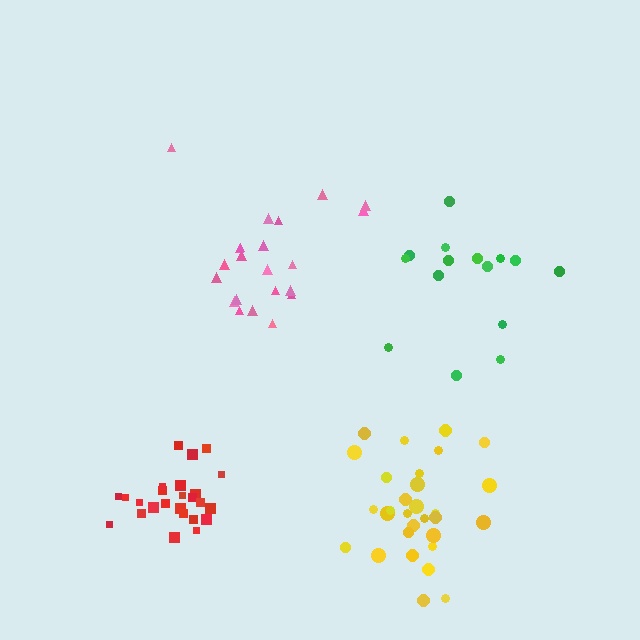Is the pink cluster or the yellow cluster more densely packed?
Yellow.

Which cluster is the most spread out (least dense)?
Green.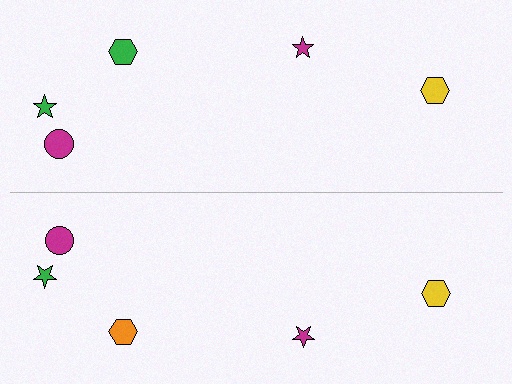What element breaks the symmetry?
The orange hexagon on the bottom side breaks the symmetry — its mirror counterpart is green.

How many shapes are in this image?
There are 10 shapes in this image.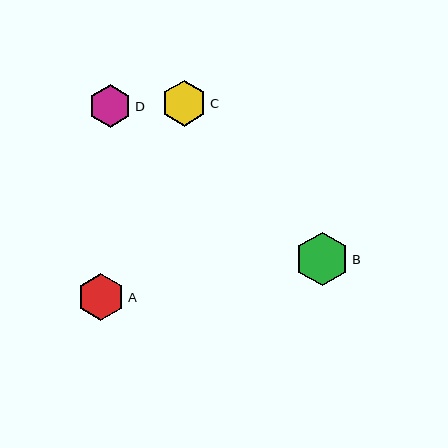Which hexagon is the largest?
Hexagon B is the largest with a size of approximately 54 pixels.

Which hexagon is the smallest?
Hexagon D is the smallest with a size of approximately 43 pixels.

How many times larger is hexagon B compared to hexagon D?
Hexagon B is approximately 1.3 times the size of hexagon D.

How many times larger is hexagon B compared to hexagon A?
Hexagon B is approximately 1.1 times the size of hexagon A.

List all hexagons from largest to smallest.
From largest to smallest: B, A, C, D.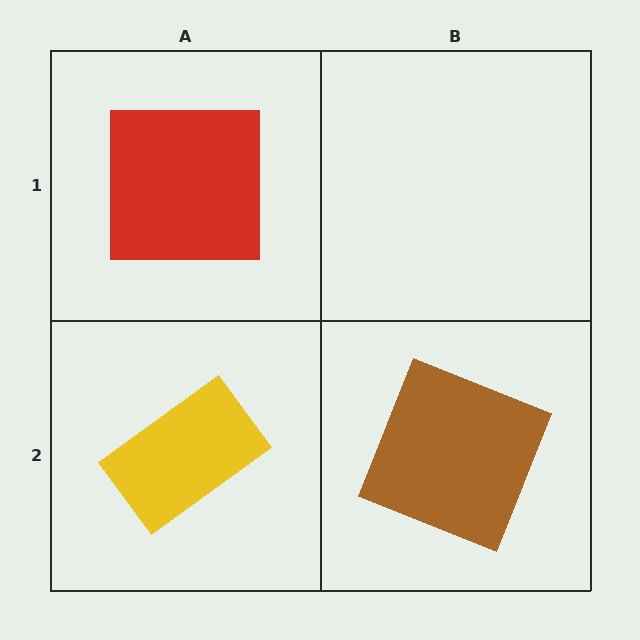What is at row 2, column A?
A yellow rectangle.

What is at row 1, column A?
A red square.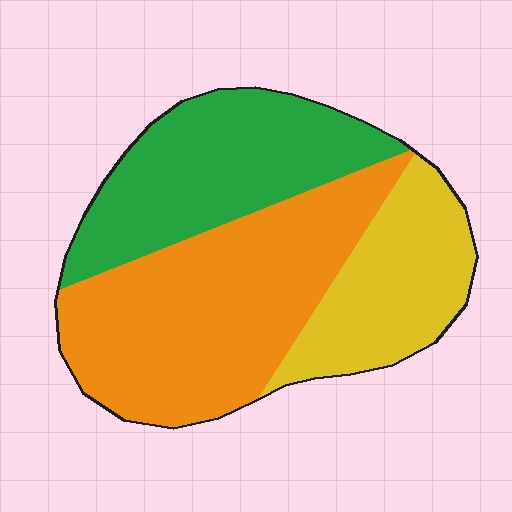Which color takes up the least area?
Yellow, at roughly 25%.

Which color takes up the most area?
Orange, at roughly 45%.